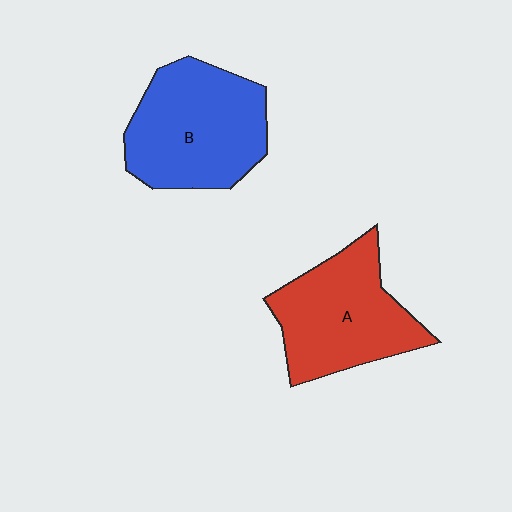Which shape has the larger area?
Shape B (blue).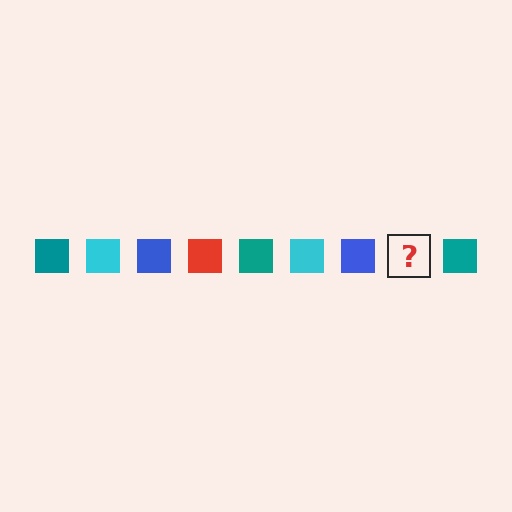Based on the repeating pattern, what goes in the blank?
The blank should be a red square.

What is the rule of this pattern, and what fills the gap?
The rule is that the pattern cycles through teal, cyan, blue, red squares. The gap should be filled with a red square.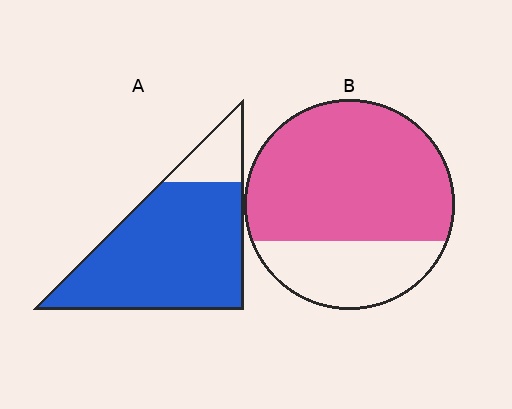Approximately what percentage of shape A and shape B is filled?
A is approximately 85% and B is approximately 70%.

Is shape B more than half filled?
Yes.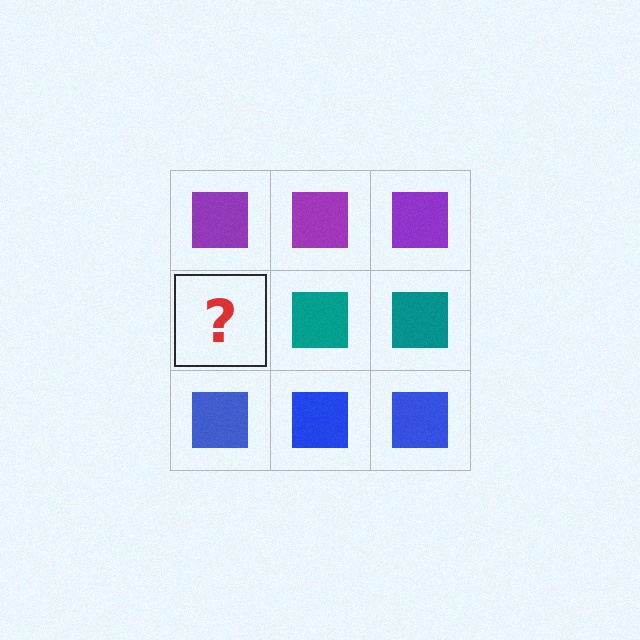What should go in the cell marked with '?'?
The missing cell should contain a teal square.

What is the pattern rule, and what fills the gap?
The rule is that each row has a consistent color. The gap should be filled with a teal square.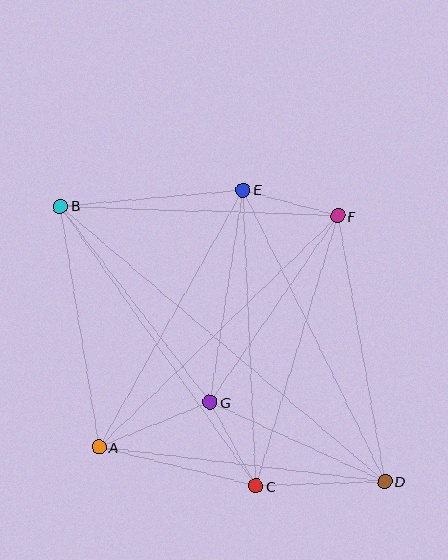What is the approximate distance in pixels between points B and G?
The distance between B and G is approximately 247 pixels.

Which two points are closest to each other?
Points C and G are closest to each other.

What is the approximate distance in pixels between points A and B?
The distance between A and B is approximately 244 pixels.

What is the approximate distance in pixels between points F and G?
The distance between F and G is approximately 226 pixels.